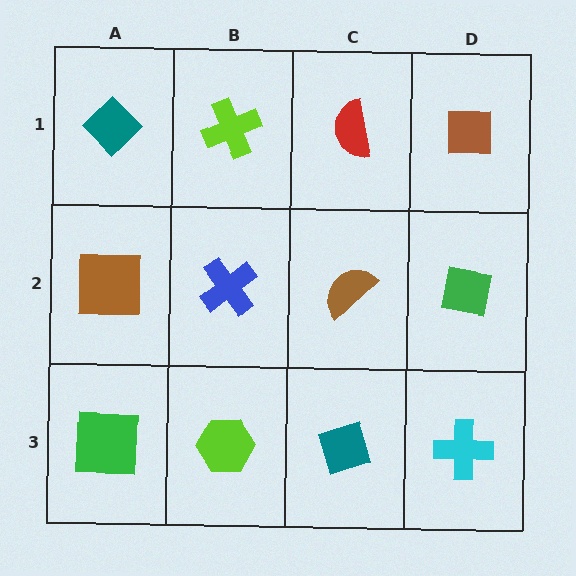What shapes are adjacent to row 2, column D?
A brown square (row 1, column D), a cyan cross (row 3, column D), a brown semicircle (row 2, column C).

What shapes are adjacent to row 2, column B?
A lime cross (row 1, column B), a lime hexagon (row 3, column B), a brown square (row 2, column A), a brown semicircle (row 2, column C).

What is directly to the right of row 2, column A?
A blue cross.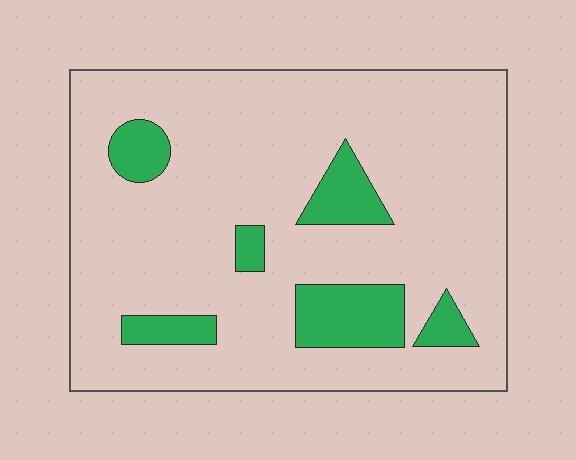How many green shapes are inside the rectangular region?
6.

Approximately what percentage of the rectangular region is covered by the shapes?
Approximately 15%.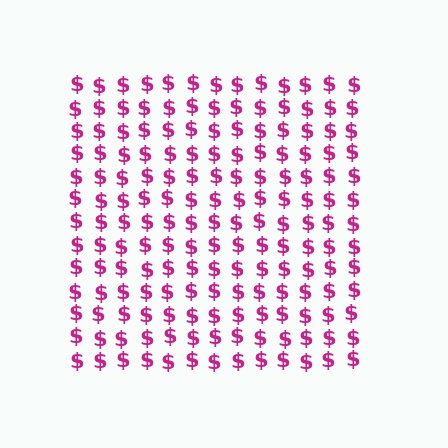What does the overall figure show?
The overall figure shows a square.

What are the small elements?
The small elements are dollar signs.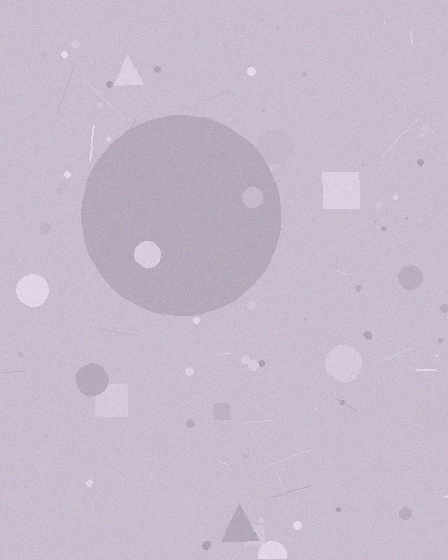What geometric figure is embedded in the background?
A circle is embedded in the background.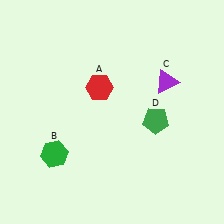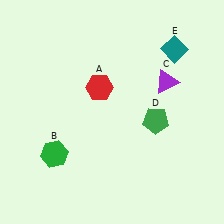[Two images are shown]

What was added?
A teal diamond (E) was added in Image 2.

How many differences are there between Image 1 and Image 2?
There is 1 difference between the two images.